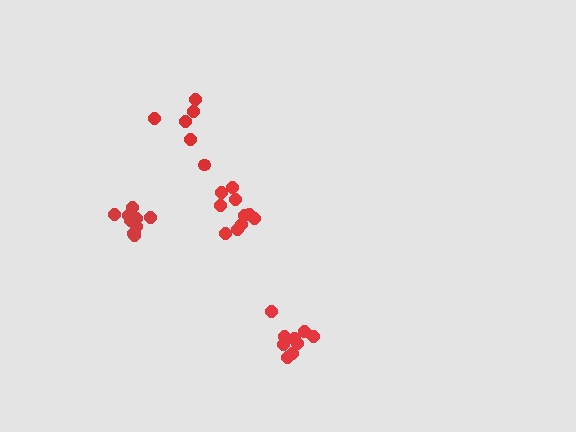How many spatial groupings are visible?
There are 4 spatial groupings.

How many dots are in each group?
Group 1: 10 dots, Group 2: 10 dots, Group 3: 10 dots, Group 4: 6 dots (36 total).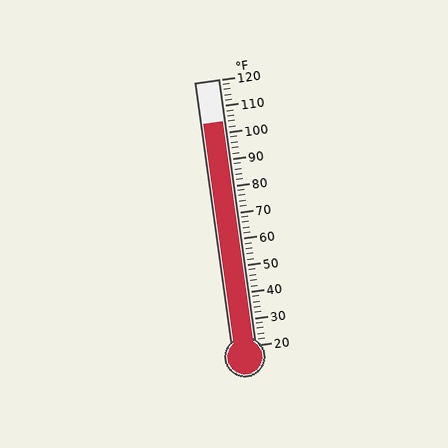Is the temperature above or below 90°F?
The temperature is above 90°F.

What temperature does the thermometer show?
The thermometer shows approximately 104°F.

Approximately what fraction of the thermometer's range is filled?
The thermometer is filled to approximately 85% of its range.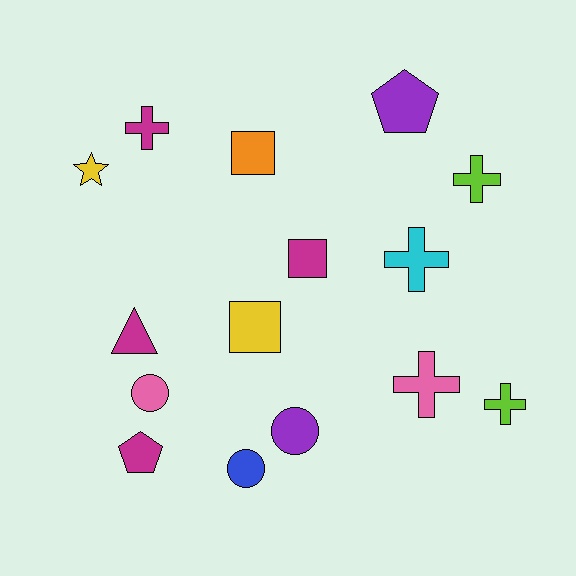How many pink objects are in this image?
There are 2 pink objects.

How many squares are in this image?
There are 3 squares.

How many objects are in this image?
There are 15 objects.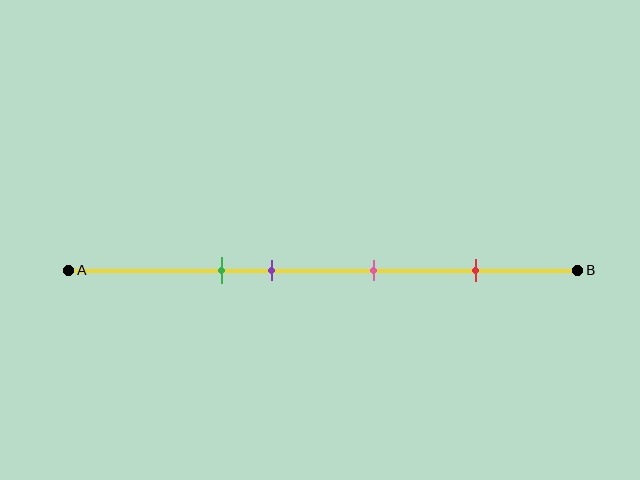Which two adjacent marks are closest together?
The green and purple marks are the closest adjacent pair.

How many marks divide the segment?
There are 4 marks dividing the segment.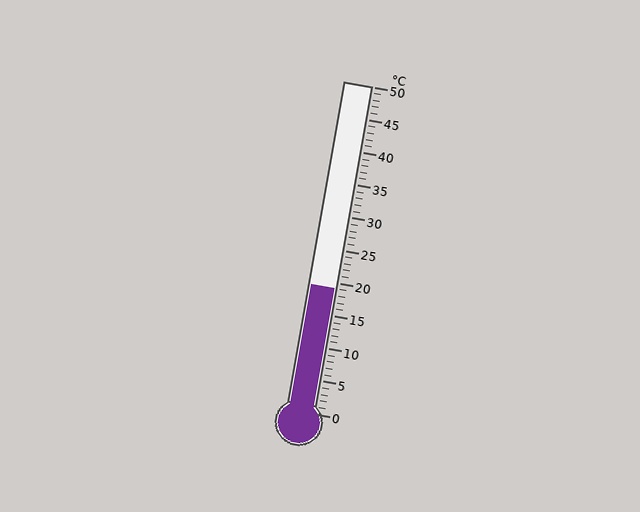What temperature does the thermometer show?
The thermometer shows approximately 19°C.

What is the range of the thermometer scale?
The thermometer scale ranges from 0°C to 50°C.